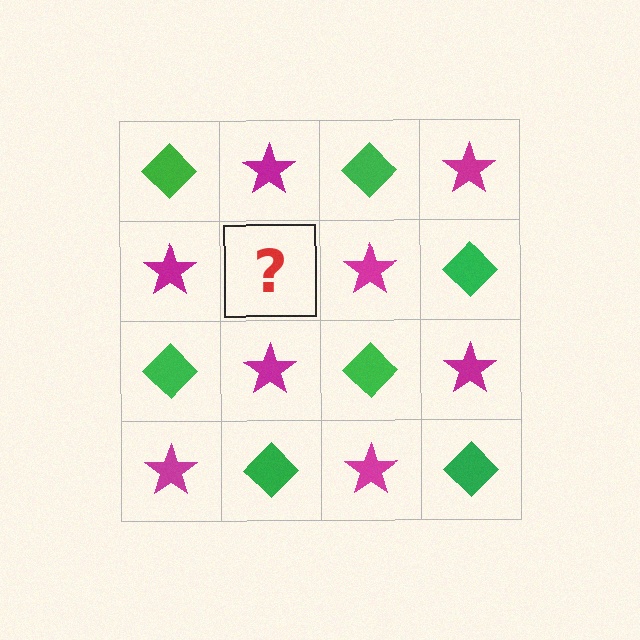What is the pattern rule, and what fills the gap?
The rule is that it alternates green diamond and magenta star in a checkerboard pattern. The gap should be filled with a green diamond.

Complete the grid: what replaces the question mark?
The question mark should be replaced with a green diamond.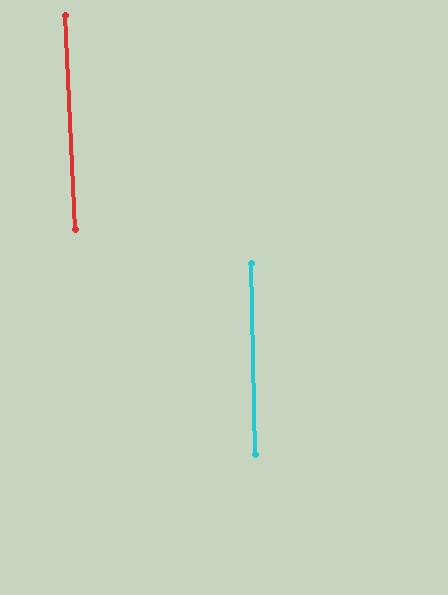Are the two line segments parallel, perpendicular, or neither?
Parallel — their directions differ by only 1.5°.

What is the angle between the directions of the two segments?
Approximately 1 degree.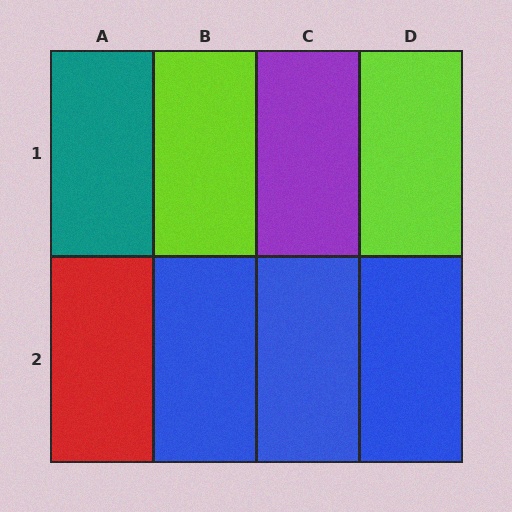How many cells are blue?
3 cells are blue.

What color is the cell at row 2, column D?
Blue.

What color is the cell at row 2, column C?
Blue.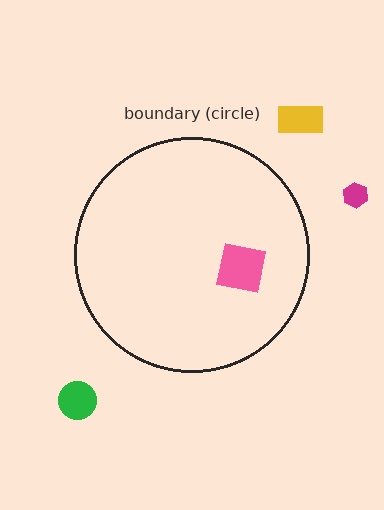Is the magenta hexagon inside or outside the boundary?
Outside.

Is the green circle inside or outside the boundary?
Outside.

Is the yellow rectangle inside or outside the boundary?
Outside.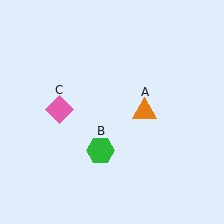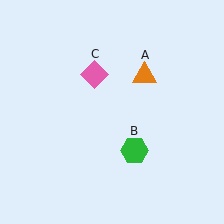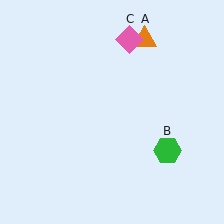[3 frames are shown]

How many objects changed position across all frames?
3 objects changed position: orange triangle (object A), green hexagon (object B), pink diamond (object C).